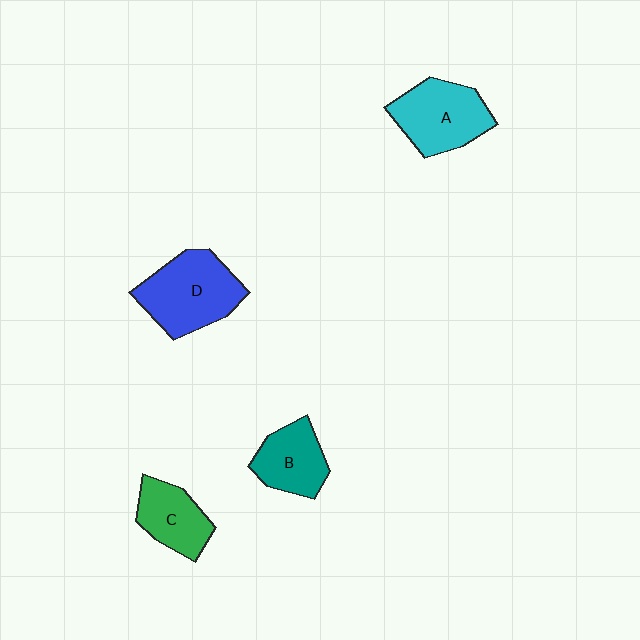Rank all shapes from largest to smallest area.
From largest to smallest: D (blue), A (cyan), B (teal), C (green).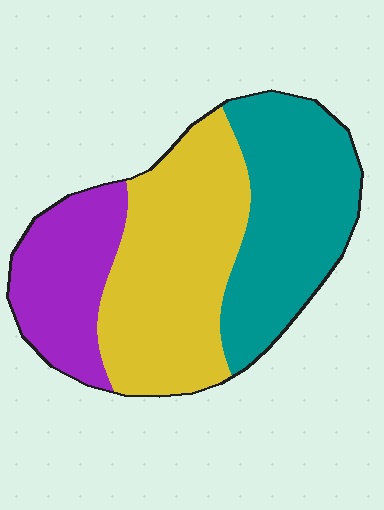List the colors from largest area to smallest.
From largest to smallest: yellow, teal, purple.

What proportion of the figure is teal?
Teal covers roughly 35% of the figure.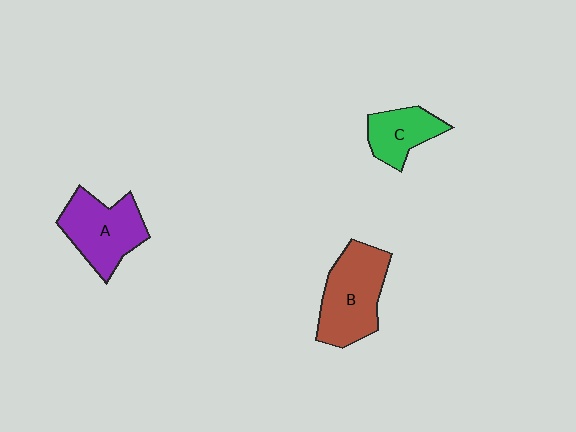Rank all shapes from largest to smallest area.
From largest to smallest: B (brown), A (purple), C (green).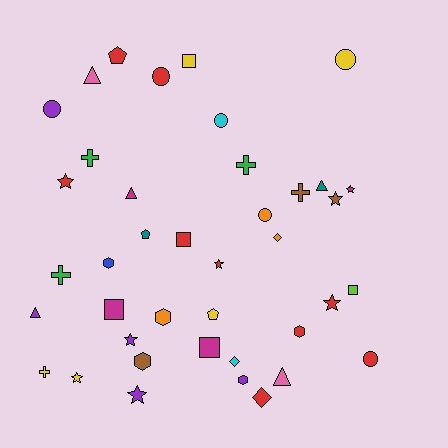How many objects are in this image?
There are 40 objects.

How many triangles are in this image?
There are 5 triangles.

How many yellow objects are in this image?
There are 5 yellow objects.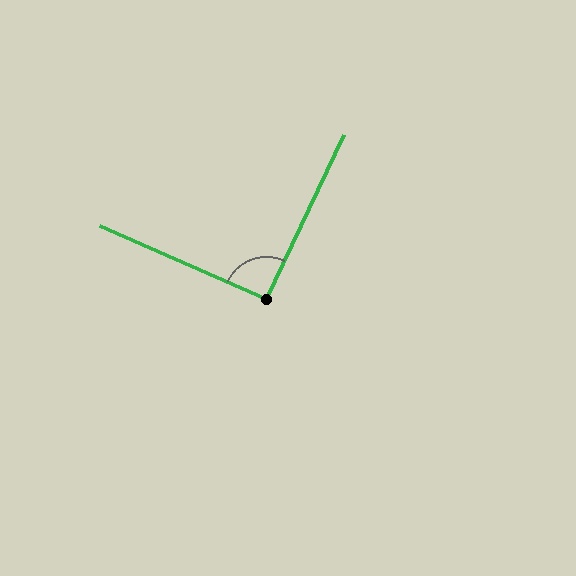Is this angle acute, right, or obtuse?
It is approximately a right angle.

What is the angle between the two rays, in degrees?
Approximately 92 degrees.